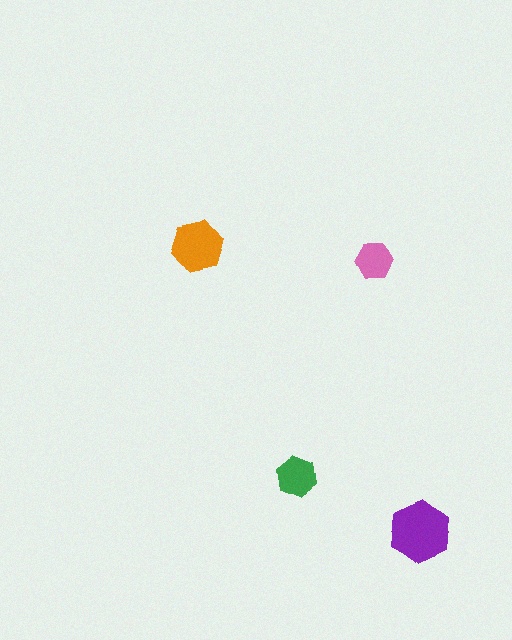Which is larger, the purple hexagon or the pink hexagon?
The purple one.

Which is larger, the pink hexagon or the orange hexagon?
The orange one.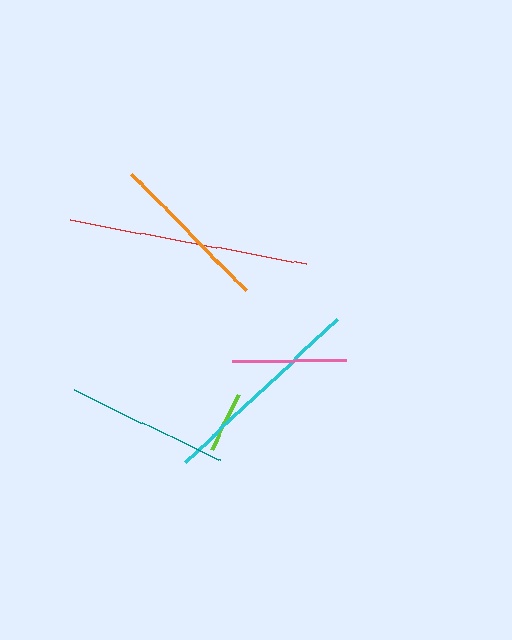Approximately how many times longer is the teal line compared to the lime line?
The teal line is approximately 2.7 times the length of the lime line.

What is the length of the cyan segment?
The cyan segment is approximately 209 pixels long.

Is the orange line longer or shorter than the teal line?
The orange line is longer than the teal line.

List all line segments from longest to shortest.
From longest to shortest: red, cyan, orange, teal, pink, lime.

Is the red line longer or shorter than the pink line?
The red line is longer than the pink line.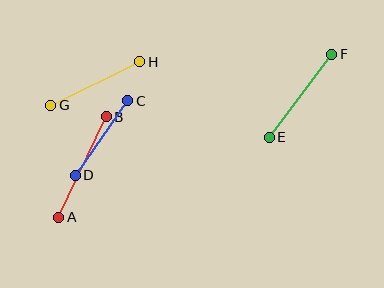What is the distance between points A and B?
The distance is approximately 111 pixels.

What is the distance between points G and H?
The distance is approximately 99 pixels.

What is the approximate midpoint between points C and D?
The midpoint is at approximately (101, 138) pixels.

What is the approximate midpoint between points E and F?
The midpoint is at approximately (300, 96) pixels.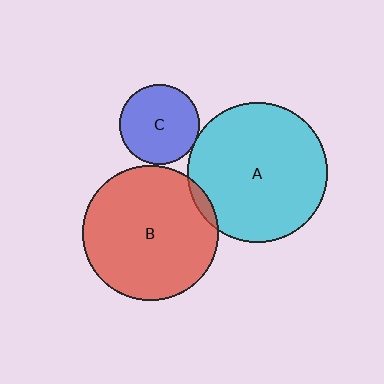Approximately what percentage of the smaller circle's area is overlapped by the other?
Approximately 5%.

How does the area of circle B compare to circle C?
Approximately 2.8 times.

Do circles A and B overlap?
Yes.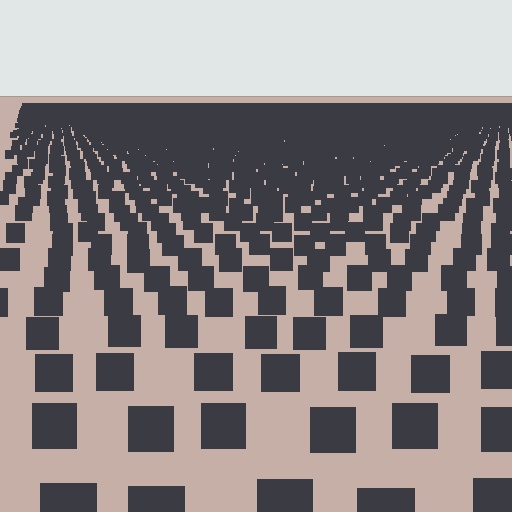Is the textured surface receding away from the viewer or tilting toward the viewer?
The surface is receding away from the viewer. Texture elements get smaller and denser toward the top.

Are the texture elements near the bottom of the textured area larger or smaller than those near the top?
Larger. Near the bottom, elements are closer to the viewer and appear at a bigger on-screen size.